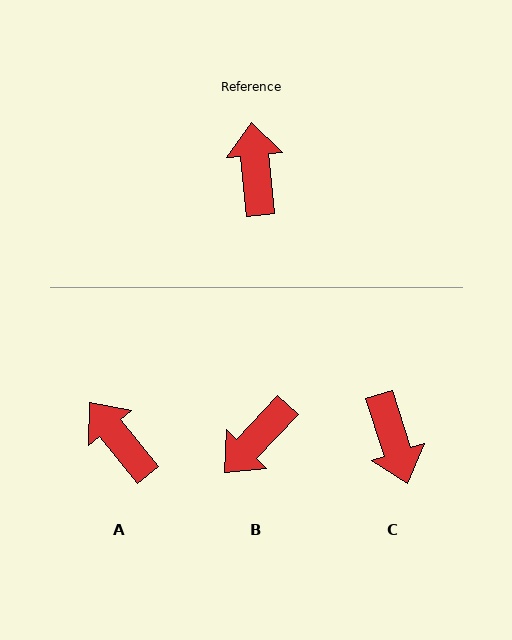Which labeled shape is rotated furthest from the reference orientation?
C, about 167 degrees away.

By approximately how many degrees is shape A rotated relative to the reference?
Approximately 34 degrees counter-clockwise.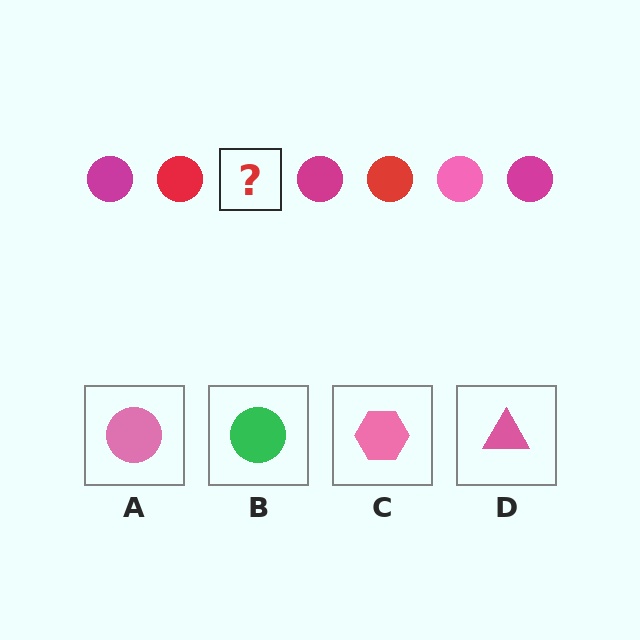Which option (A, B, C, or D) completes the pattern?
A.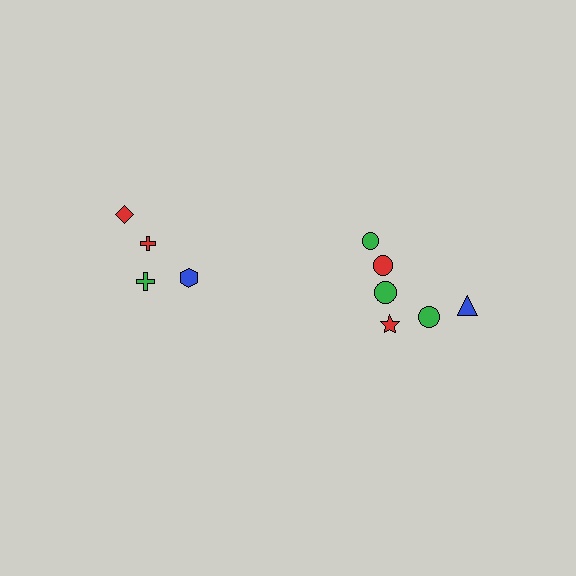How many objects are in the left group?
There are 4 objects.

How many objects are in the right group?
There are 6 objects.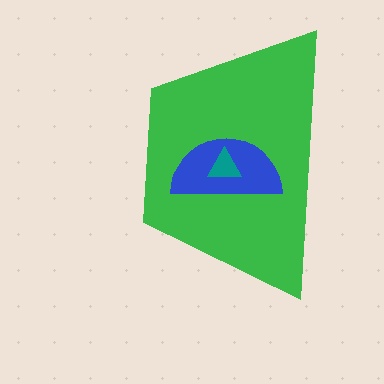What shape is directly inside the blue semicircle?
The teal triangle.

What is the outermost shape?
The green trapezoid.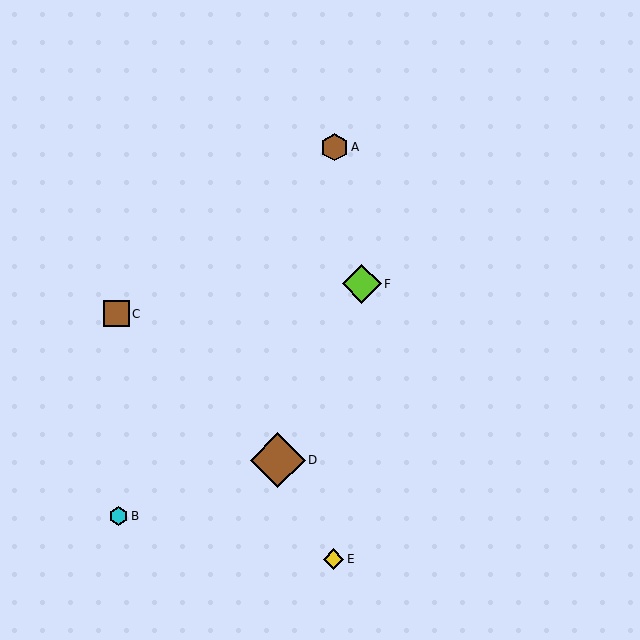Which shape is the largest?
The brown diamond (labeled D) is the largest.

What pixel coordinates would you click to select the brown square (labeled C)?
Click at (117, 314) to select the brown square C.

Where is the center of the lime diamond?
The center of the lime diamond is at (362, 284).